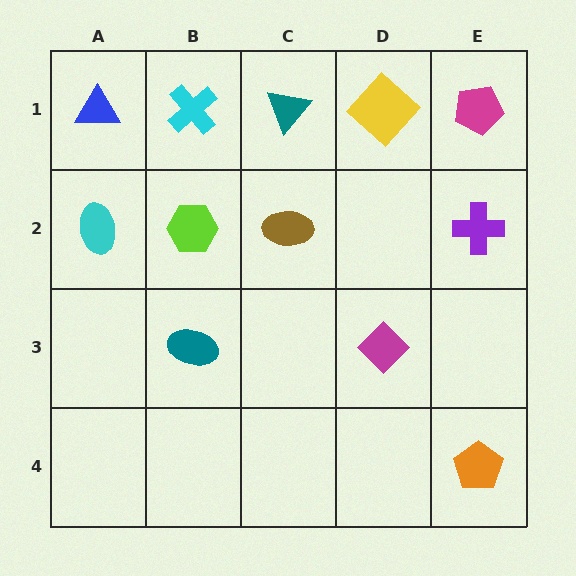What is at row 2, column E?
A purple cross.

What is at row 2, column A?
A cyan ellipse.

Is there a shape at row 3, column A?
No, that cell is empty.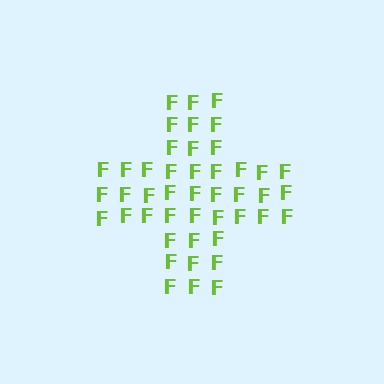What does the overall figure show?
The overall figure shows a cross.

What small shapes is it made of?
It is made of small letter F's.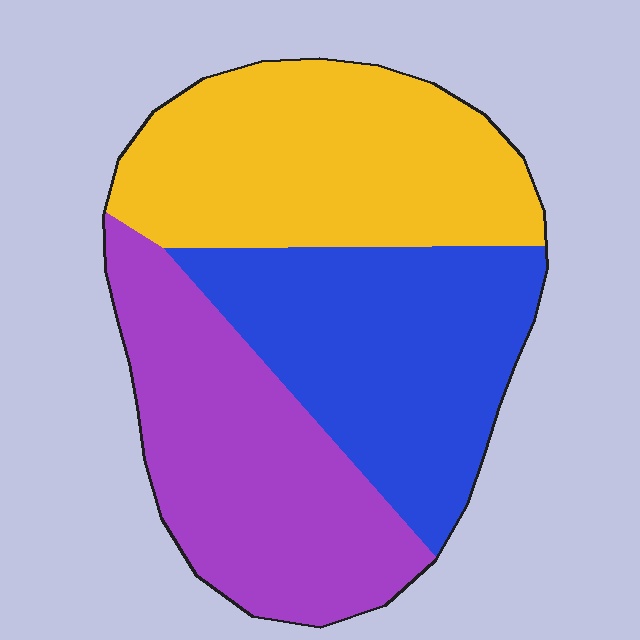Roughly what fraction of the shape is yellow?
Yellow covers about 35% of the shape.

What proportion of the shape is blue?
Blue takes up about one third (1/3) of the shape.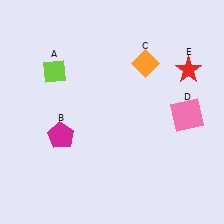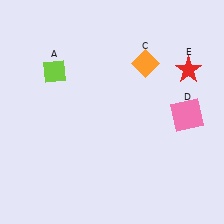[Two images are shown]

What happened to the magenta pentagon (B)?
The magenta pentagon (B) was removed in Image 2. It was in the bottom-left area of Image 1.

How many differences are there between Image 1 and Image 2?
There is 1 difference between the two images.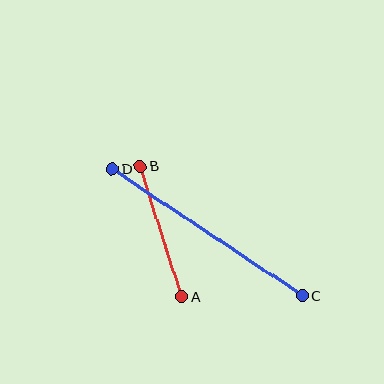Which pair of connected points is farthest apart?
Points C and D are farthest apart.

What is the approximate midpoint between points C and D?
The midpoint is at approximately (207, 232) pixels.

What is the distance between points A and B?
The distance is approximately 137 pixels.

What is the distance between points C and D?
The distance is approximately 228 pixels.